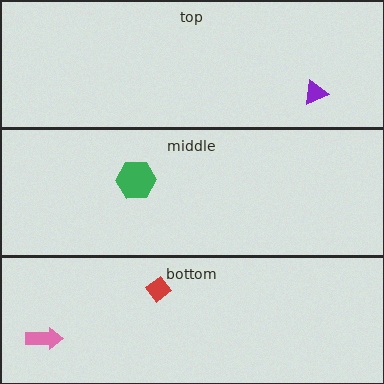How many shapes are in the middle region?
1.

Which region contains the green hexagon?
The middle region.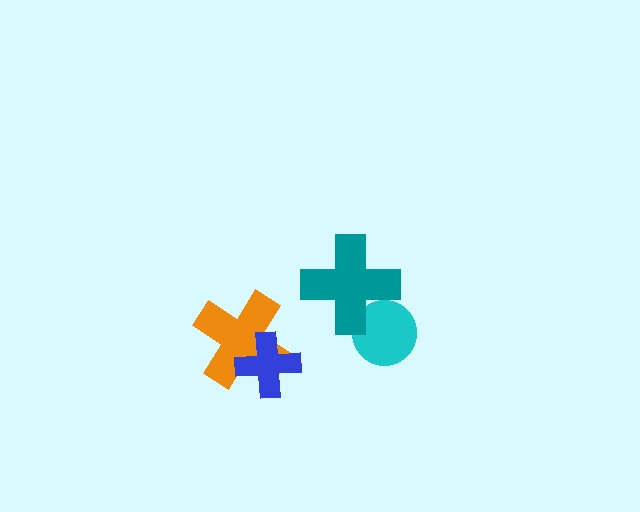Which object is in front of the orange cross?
The blue cross is in front of the orange cross.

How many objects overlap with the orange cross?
1 object overlaps with the orange cross.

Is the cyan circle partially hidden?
Yes, it is partially covered by another shape.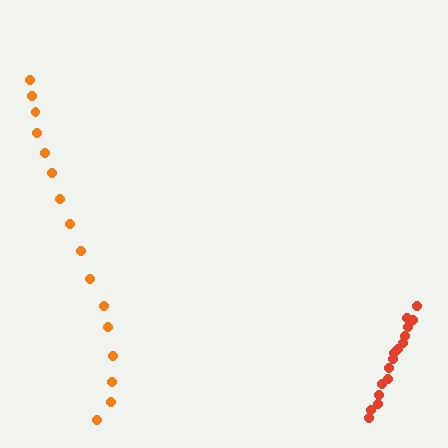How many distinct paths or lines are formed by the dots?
There are 2 distinct paths.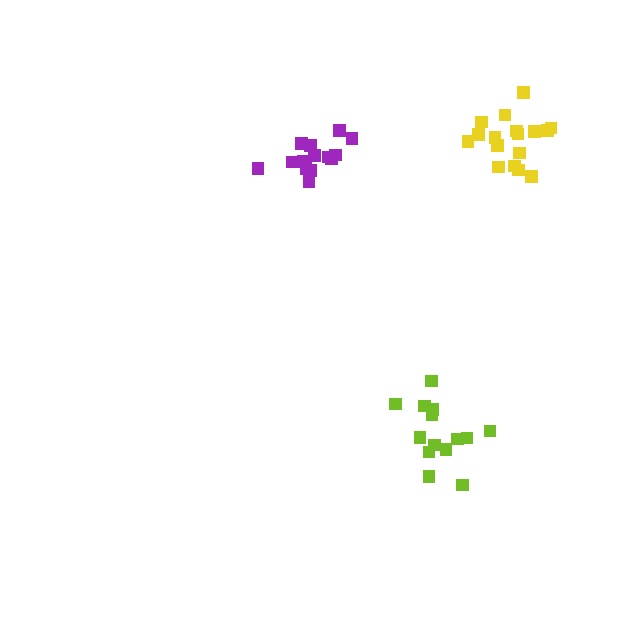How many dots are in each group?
Group 1: 15 dots, Group 2: 17 dots, Group 3: 14 dots (46 total).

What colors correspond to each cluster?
The clusters are colored: purple, yellow, lime.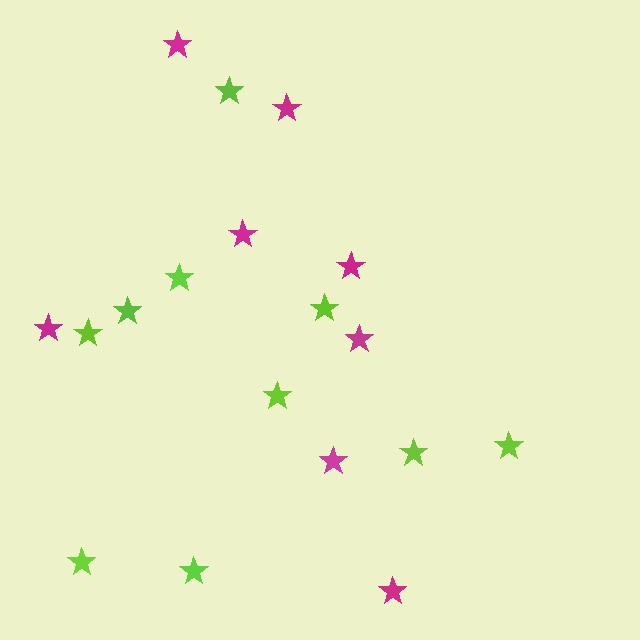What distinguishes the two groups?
There are 2 groups: one group of magenta stars (8) and one group of lime stars (10).